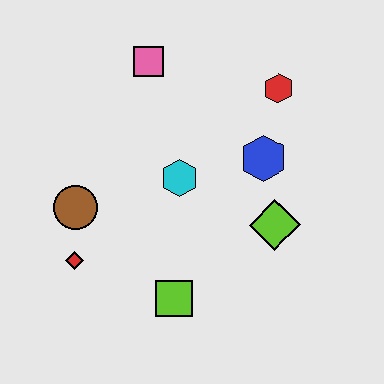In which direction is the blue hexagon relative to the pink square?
The blue hexagon is to the right of the pink square.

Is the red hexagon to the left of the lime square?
No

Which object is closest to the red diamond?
The brown circle is closest to the red diamond.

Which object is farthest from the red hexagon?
The red diamond is farthest from the red hexagon.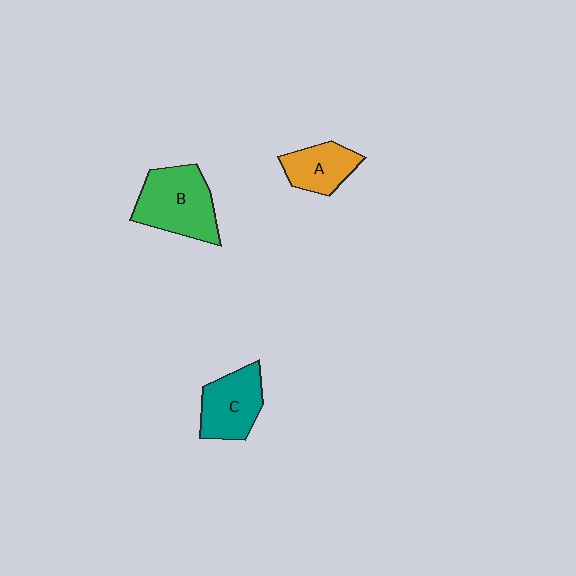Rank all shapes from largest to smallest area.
From largest to smallest: B (green), C (teal), A (orange).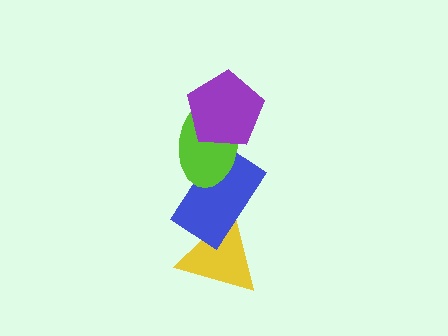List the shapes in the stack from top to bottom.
From top to bottom: the purple pentagon, the lime ellipse, the blue rectangle, the yellow triangle.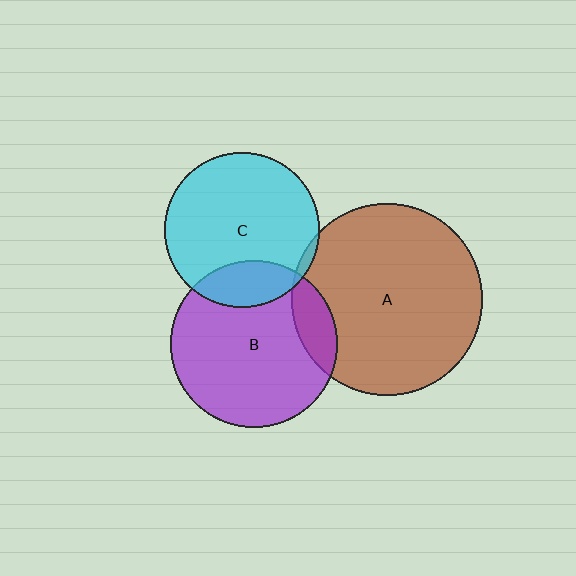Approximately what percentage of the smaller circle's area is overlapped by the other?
Approximately 15%.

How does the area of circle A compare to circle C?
Approximately 1.5 times.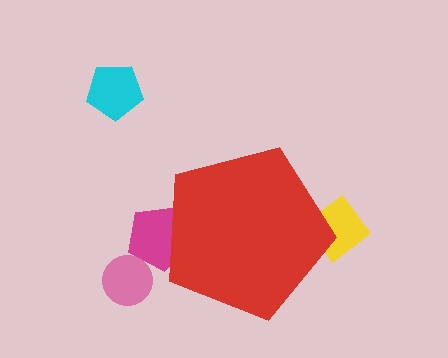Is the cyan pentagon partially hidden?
No, the cyan pentagon is fully visible.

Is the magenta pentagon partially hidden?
Yes, the magenta pentagon is partially hidden behind the red pentagon.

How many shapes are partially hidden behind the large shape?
2 shapes are partially hidden.